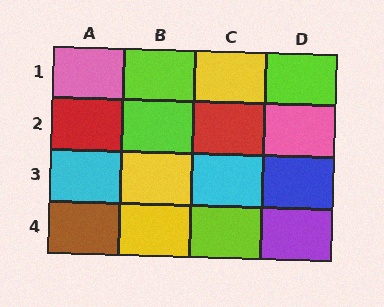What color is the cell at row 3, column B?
Yellow.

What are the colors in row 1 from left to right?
Pink, lime, yellow, lime.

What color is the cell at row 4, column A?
Brown.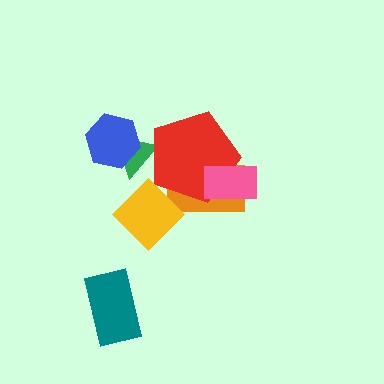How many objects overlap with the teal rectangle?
0 objects overlap with the teal rectangle.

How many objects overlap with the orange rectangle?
3 objects overlap with the orange rectangle.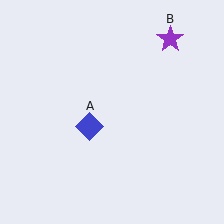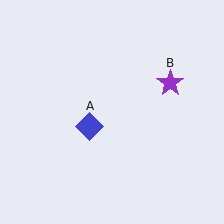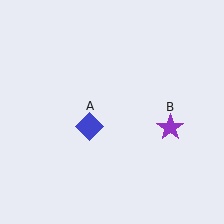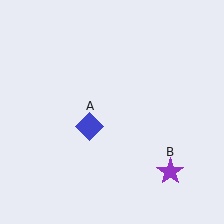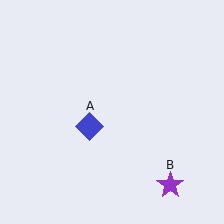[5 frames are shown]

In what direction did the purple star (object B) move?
The purple star (object B) moved down.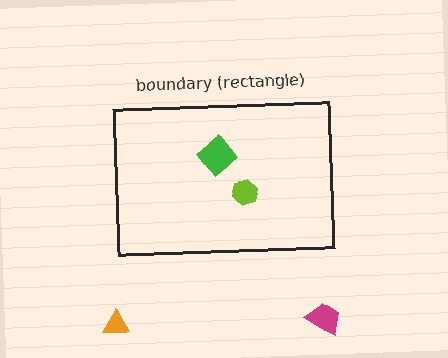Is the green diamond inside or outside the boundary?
Inside.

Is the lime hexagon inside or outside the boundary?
Inside.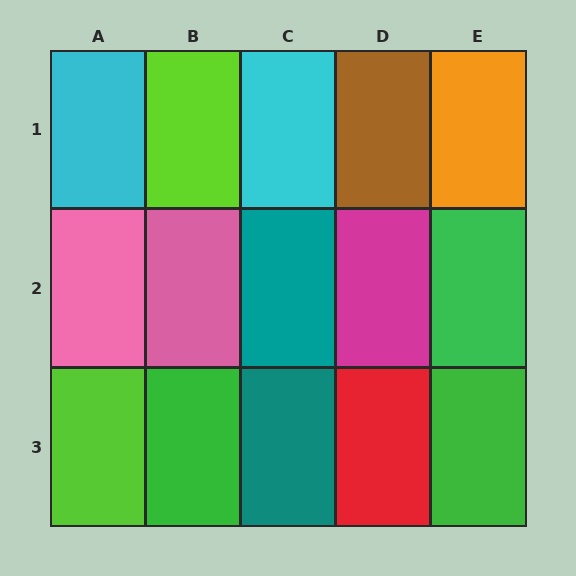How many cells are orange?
1 cell is orange.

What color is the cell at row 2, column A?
Pink.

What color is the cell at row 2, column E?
Green.